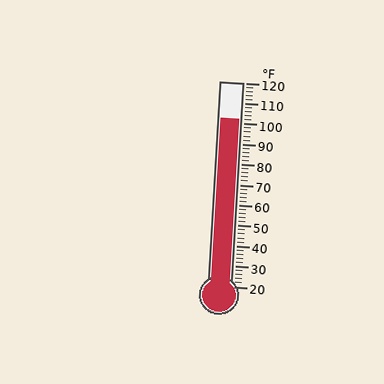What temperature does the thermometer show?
The thermometer shows approximately 102°F.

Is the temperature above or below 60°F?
The temperature is above 60°F.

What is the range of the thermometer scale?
The thermometer scale ranges from 20°F to 120°F.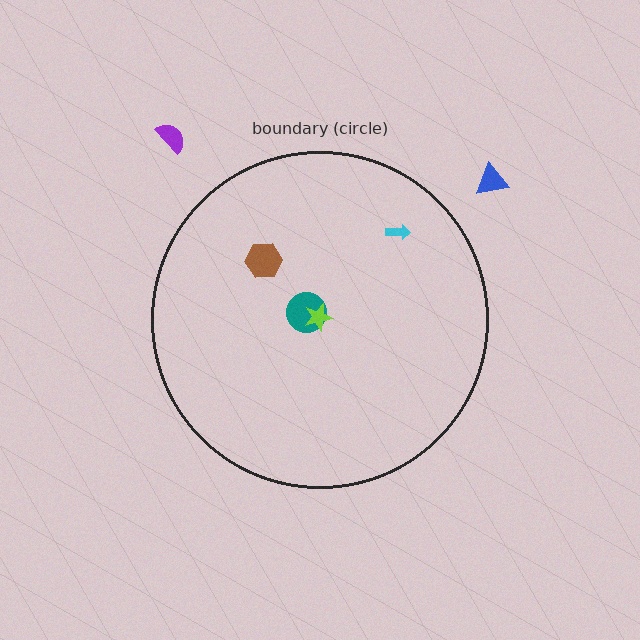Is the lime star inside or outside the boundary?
Inside.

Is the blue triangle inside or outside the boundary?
Outside.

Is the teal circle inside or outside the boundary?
Inside.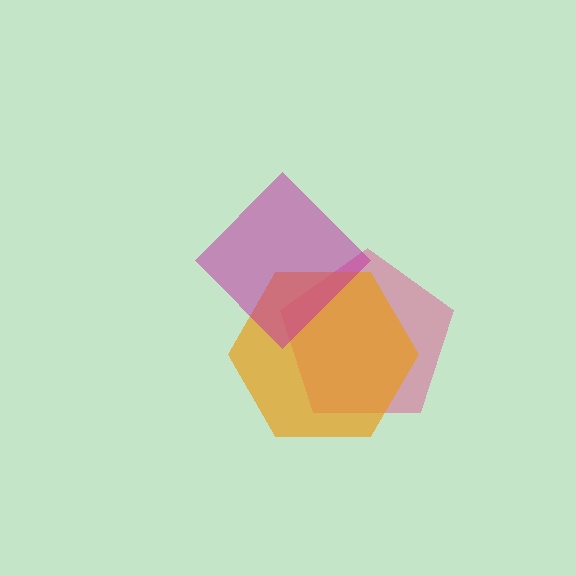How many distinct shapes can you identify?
There are 3 distinct shapes: a pink pentagon, an orange hexagon, a magenta diamond.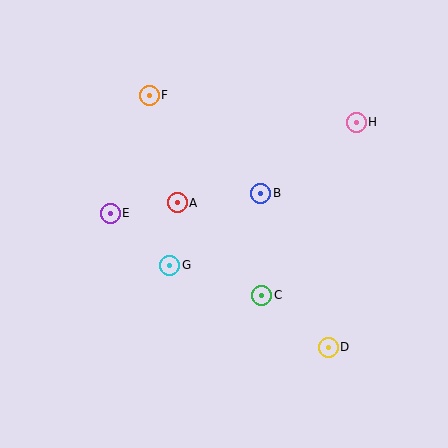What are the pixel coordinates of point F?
Point F is at (149, 95).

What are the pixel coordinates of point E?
Point E is at (110, 213).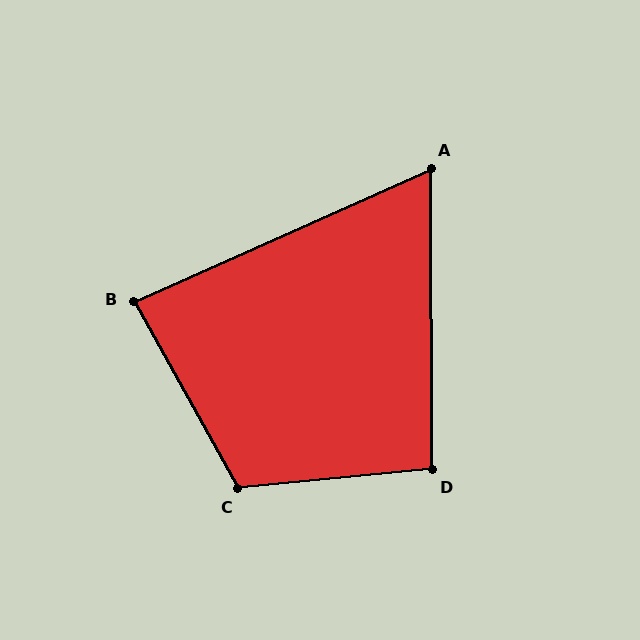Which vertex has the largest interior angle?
C, at approximately 114 degrees.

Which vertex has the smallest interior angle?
A, at approximately 66 degrees.